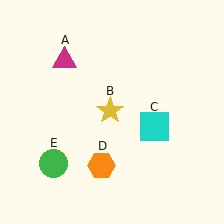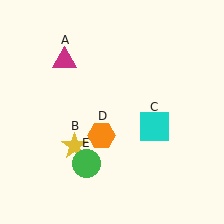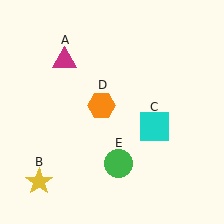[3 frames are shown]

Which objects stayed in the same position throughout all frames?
Magenta triangle (object A) and cyan square (object C) remained stationary.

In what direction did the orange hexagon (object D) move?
The orange hexagon (object D) moved up.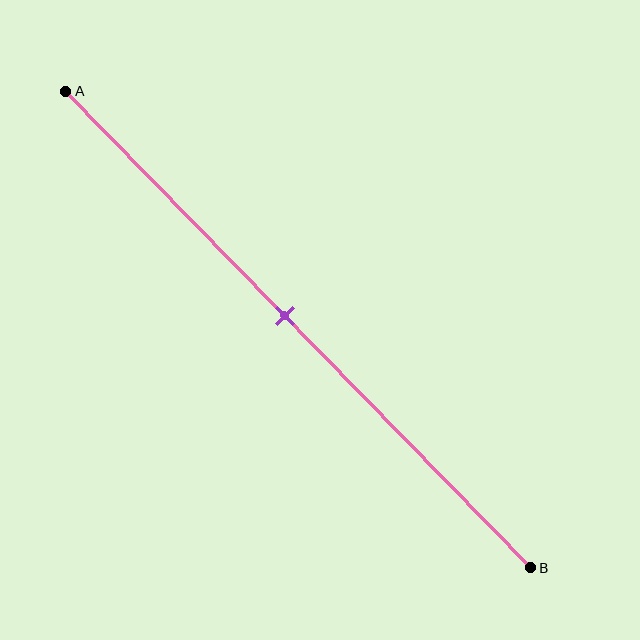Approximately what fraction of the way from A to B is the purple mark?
The purple mark is approximately 45% of the way from A to B.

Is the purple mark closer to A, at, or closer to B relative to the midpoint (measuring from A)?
The purple mark is approximately at the midpoint of segment AB.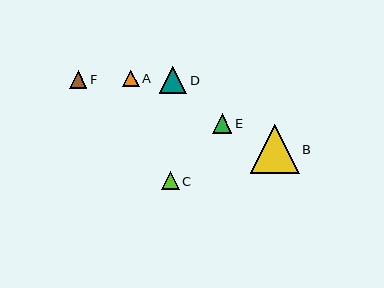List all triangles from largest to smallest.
From largest to smallest: B, D, E, C, F, A.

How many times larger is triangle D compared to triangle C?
Triangle D is approximately 1.5 times the size of triangle C.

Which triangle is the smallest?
Triangle A is the smallest with a size of approximately 17 pixels.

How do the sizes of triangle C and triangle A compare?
Triangle C and triangle A are approximately the same size.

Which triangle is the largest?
Triangle B is the largest with a size of approximately 49 pixels.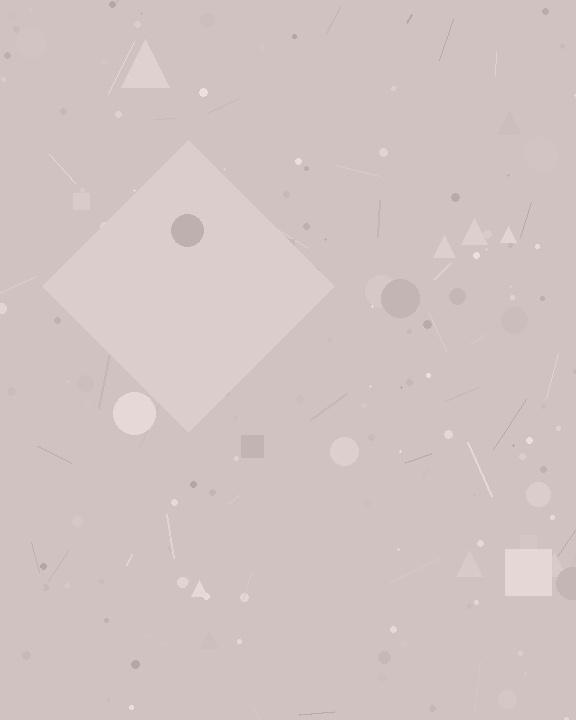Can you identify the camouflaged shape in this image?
The camouflaged shape is a diamond.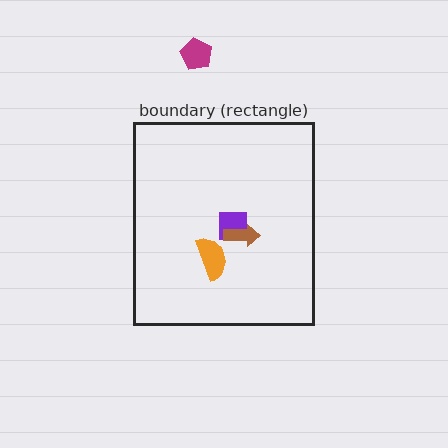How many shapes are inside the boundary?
3 inside, 1 outside.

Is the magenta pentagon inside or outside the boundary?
Outside.